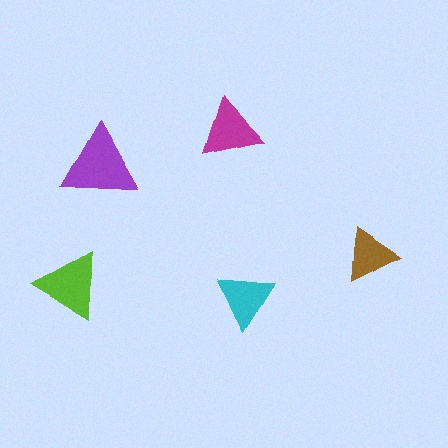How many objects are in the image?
There are 5 objects in the image.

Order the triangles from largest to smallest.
the purple one, the lime one, the magenta one, the cyan one, the brown one.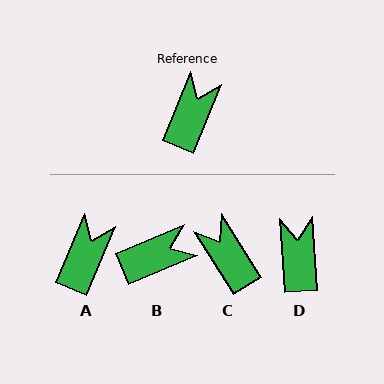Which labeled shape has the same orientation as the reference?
A.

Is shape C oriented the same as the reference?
No, it is off by about 54 degrees.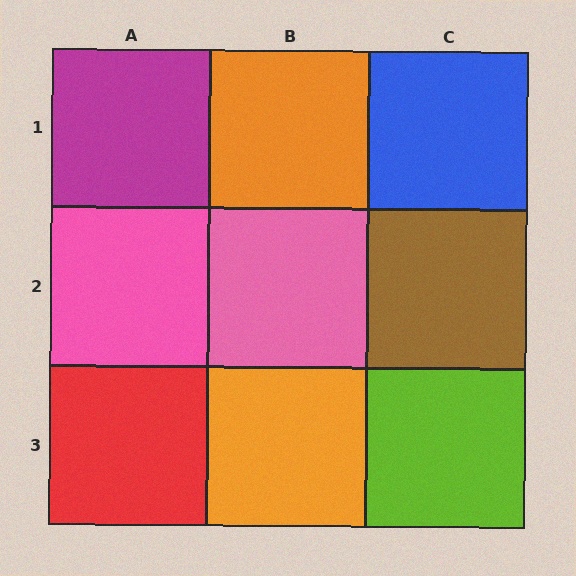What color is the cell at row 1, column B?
Orange.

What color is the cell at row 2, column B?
Pink.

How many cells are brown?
1 cell is brown.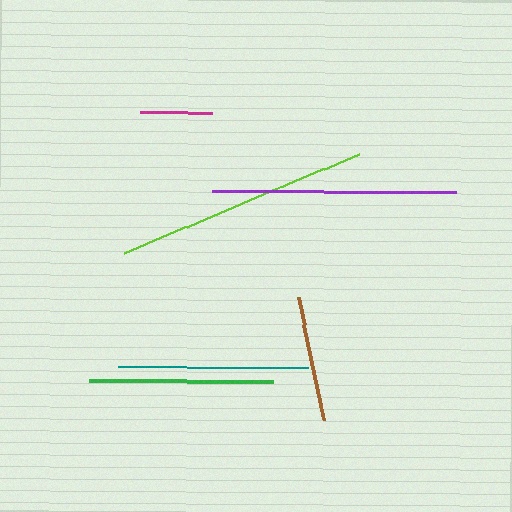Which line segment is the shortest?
The magenta line is the shortest at approximately 72 pixels.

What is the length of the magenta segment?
The magenta segment is approximately 72 pixels long.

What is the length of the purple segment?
The purple segment is approximately 244 pixels long.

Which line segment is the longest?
The lime line is the longest at approximately 254 pixels.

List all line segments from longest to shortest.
From longest to shortest: lime, purple, teal, green, brown, magenta.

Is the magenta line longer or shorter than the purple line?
The purple line is longer than the magenta line.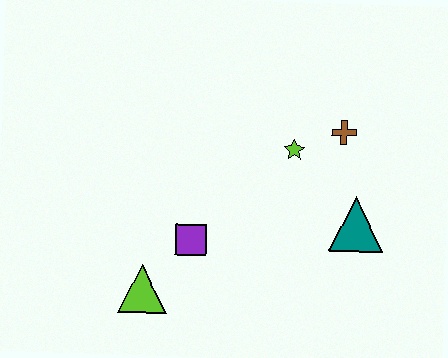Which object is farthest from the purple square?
The brown cross is farthest from the purple square.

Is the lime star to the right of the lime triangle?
Yes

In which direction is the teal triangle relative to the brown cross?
The teal triangle is below the brown cross.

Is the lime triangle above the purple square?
No